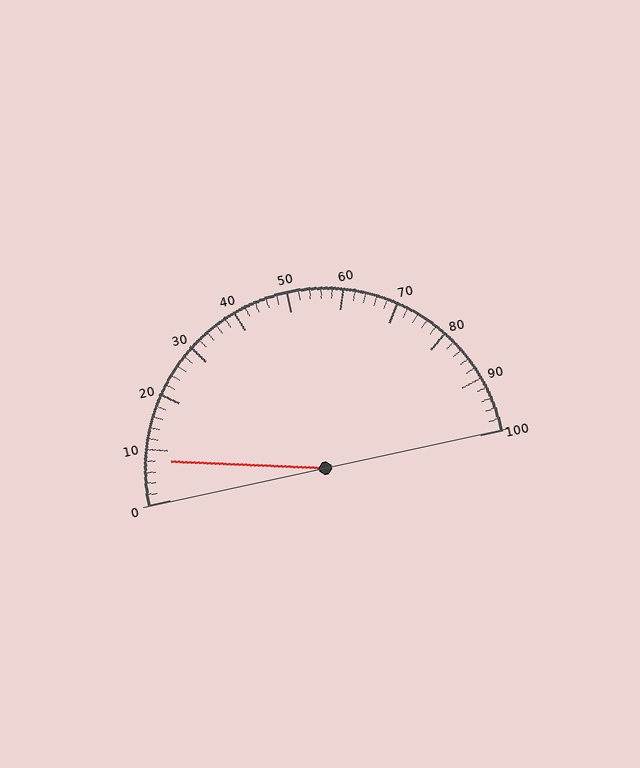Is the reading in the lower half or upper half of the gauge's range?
The reading is in the lower half of the range (0 to 100).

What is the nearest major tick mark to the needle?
The nearest major tick mark is 10.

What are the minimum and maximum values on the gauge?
The gauge ranges from 0 to 100.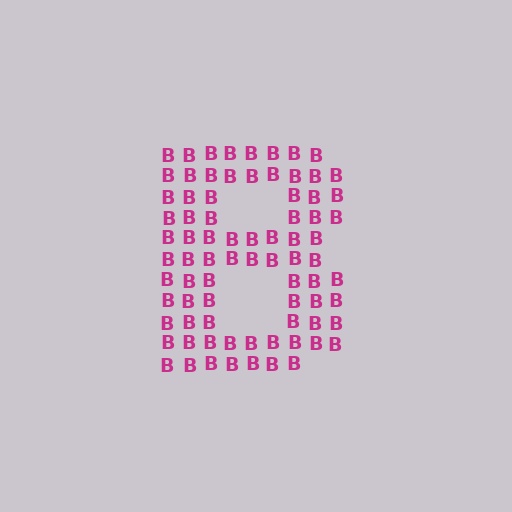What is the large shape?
The large shape is the letter B.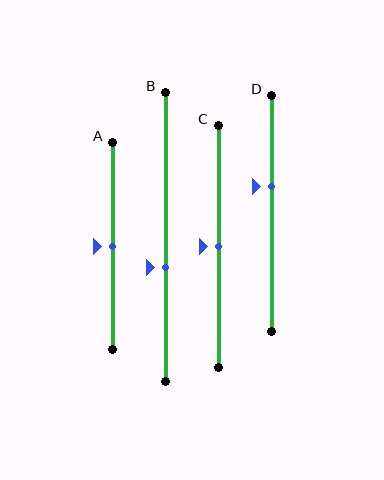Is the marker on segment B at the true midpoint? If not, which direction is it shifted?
No, the marker on segment B is shifted downward by about 11% of the segment length.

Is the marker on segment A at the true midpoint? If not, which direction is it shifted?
Yes, the marker on segment A is at the true midpoint.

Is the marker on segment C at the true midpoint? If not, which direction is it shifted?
Yes, the marker on segment C is at the true midpoint.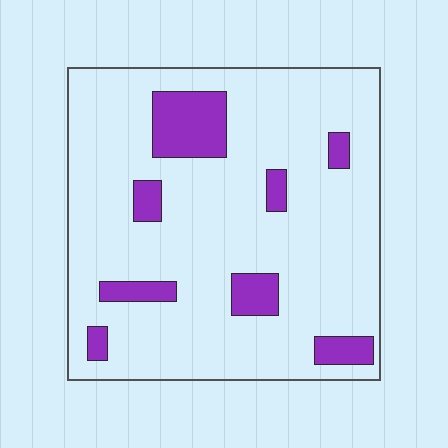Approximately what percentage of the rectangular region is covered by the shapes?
Approximately 15%.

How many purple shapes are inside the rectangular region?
8.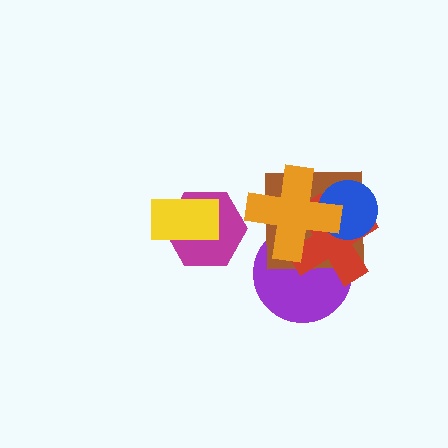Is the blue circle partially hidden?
Yes, it is partially covered by another shape.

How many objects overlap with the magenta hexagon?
1 object overlaps with the magenta hexagon.